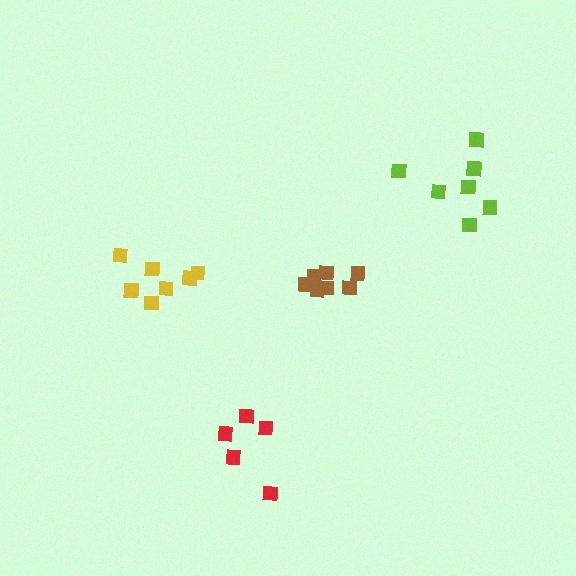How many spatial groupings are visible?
There are 4 spatial groupings.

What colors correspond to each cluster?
The clusters are colored: red, lime, yellow, brown.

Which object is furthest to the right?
The lime cluster is rightmost.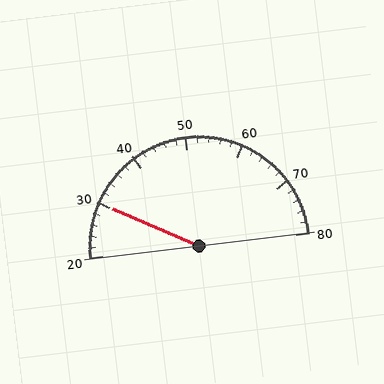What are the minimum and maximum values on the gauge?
The gauge ranges from 20 to 80.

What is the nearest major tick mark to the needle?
The nearest major tick mark is 30.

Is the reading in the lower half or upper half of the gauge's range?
The reading is in the lower half of the range (20 to 80).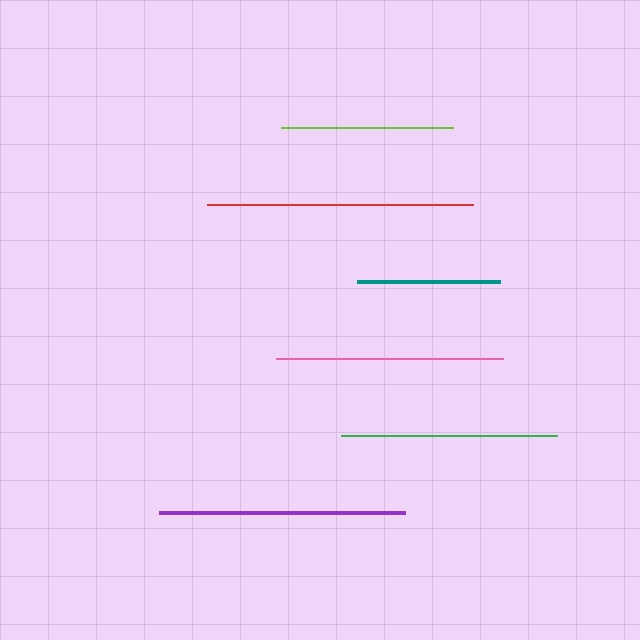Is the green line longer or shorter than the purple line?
The purple line is longer than the green line.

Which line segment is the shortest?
The teal line is the shortest at approximately 142 pixels.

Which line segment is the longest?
The red line is the longest at approximately 266 pixels.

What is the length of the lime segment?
The lime segment is approximately 173 pixels long.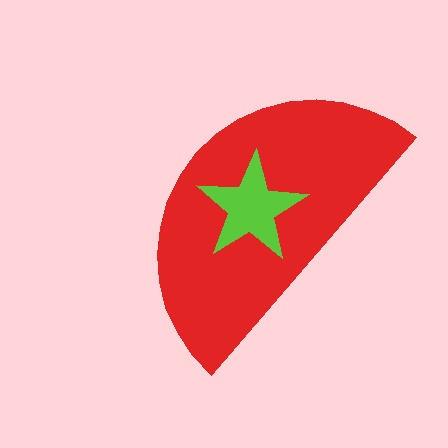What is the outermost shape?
The red semicircle.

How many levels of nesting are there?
2.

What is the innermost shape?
The lime star.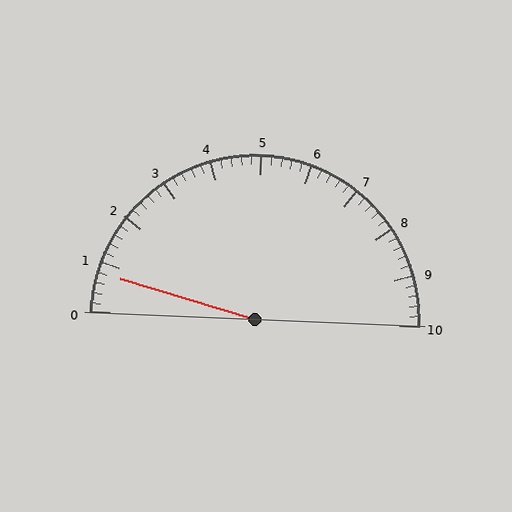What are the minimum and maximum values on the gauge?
The gauge ranges from 0 to 10.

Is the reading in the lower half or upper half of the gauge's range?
The reading is in the lower half of the range (0 to 10).